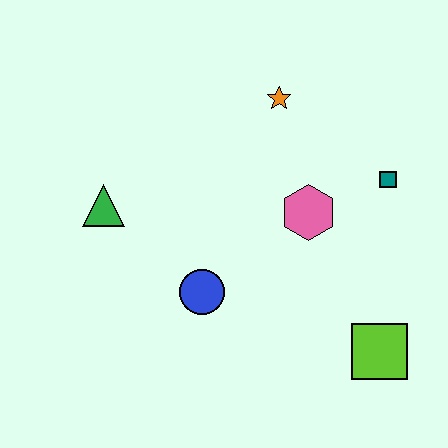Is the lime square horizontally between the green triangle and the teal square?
Yes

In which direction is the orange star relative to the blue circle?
The orange star is above the blue circle.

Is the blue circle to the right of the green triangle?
Yes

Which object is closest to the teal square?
The pink hexagon is closest to the teal square.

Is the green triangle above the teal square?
No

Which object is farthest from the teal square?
The green triangle is farthest from the teal square.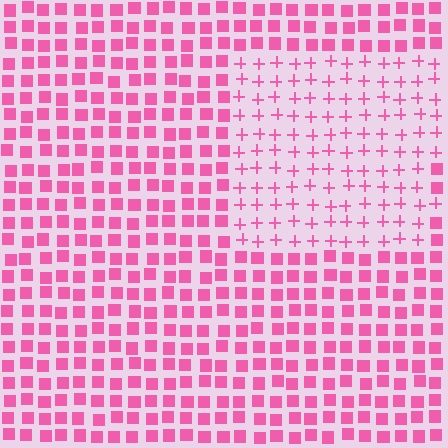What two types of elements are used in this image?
The image uses plus signs inside the rectangle region and squares outside it.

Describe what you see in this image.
The image is filled with small pink elements arranged in a uniform grid. A rectangle-shaped region contains plus signs, while the surrounding area contains squares. The boundary is defined purely by the change in element shape.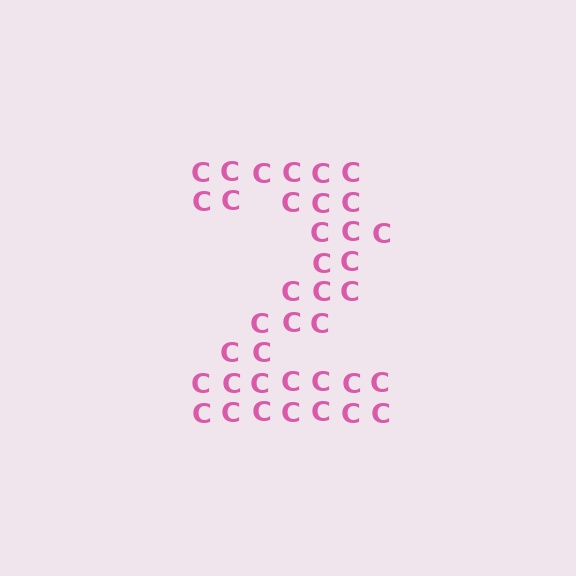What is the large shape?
The large shape is the digit 2.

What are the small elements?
The small elements are letter C's.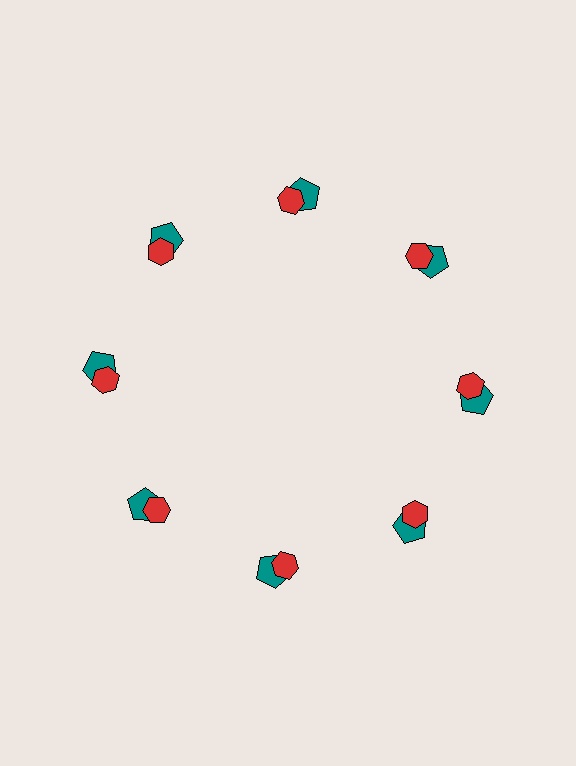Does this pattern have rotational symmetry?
Yes, this pattern has 8-fold rotational symmetry. It looks the same after rotating 45 degrees around the center.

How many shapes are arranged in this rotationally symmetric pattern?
There are 16 shapes, arranged in 8 groups of 2.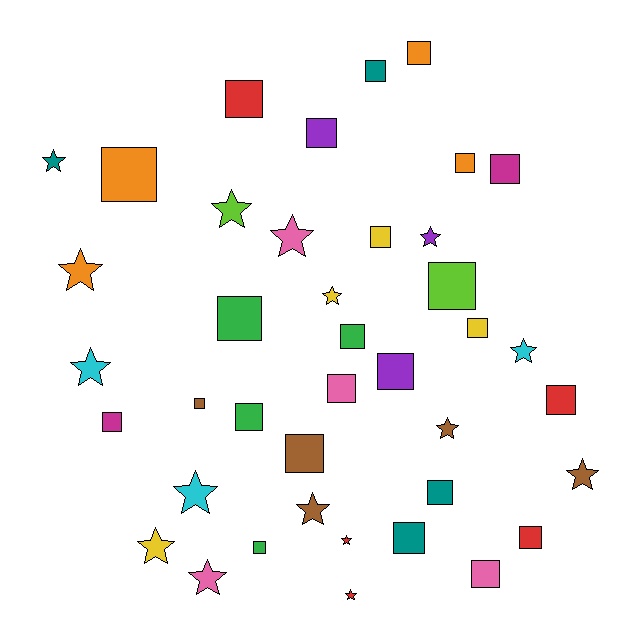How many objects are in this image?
There are 40 objects.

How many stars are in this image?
There are 16 stars.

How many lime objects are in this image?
There are 2 lime objects.